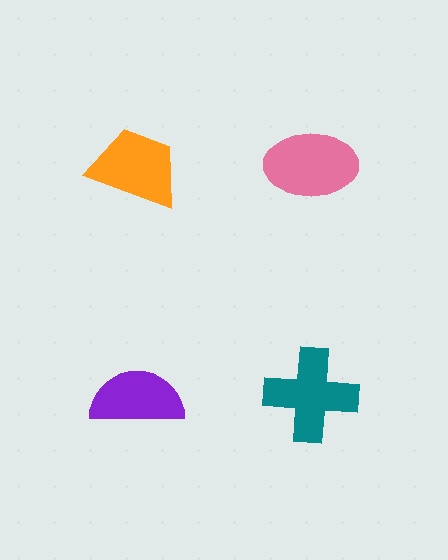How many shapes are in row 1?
2 shapes.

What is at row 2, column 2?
A teal cross.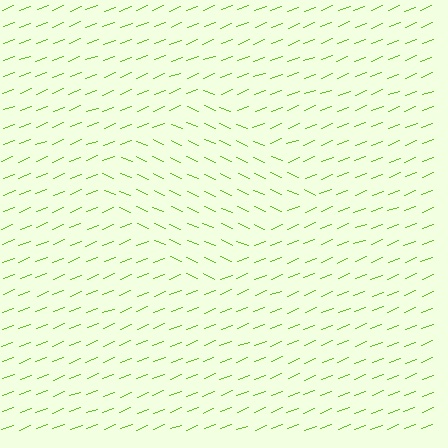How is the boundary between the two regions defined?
The boundary is defined purely by a change in line orientation (approximately 45 degrees difference). All lines are the same color and thickness.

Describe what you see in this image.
The image is filled with small lime line segments. A diamond region in the image has lines oriented differently from the surrounding lines, creating a visible texture boundary.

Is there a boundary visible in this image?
Yes, there is a texture boundary formed by a change in line orientation.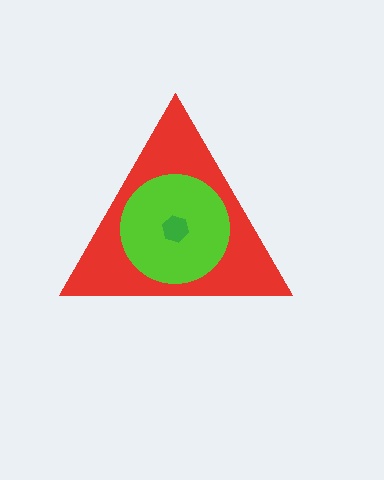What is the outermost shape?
The red triangle.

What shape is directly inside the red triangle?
The lime circle.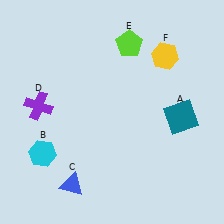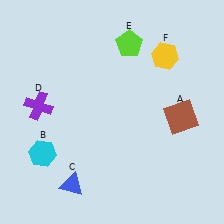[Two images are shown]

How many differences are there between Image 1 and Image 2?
There is 1 difference between the two images.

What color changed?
The square (A) changed from teal in Image 1 to brown in Image 2.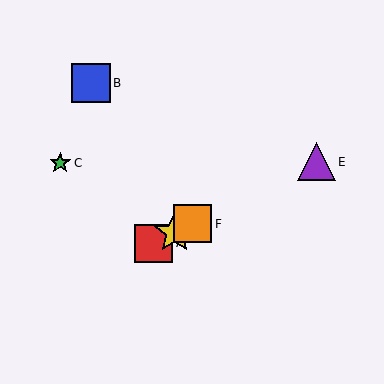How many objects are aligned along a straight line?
4 objects (A, D, E, F) are aligned along a straight line.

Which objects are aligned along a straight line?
Objects A, D, E, F are aligned along a straight line.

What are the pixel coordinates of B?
Object B is at (91, 83).